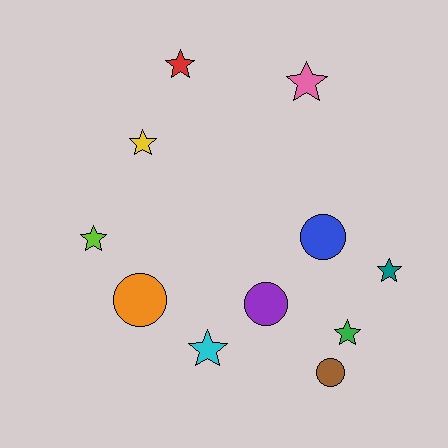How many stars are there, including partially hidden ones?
There are 7 stars.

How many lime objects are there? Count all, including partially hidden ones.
There is 1 lime object.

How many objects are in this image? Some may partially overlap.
There are 11 objects.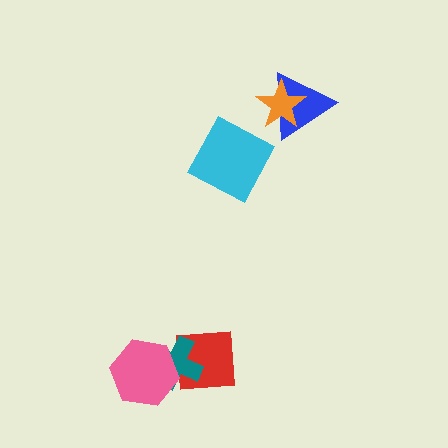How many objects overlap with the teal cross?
2 objects overlap with the teal cross.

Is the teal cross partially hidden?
Yes, it is partially covered by another shape.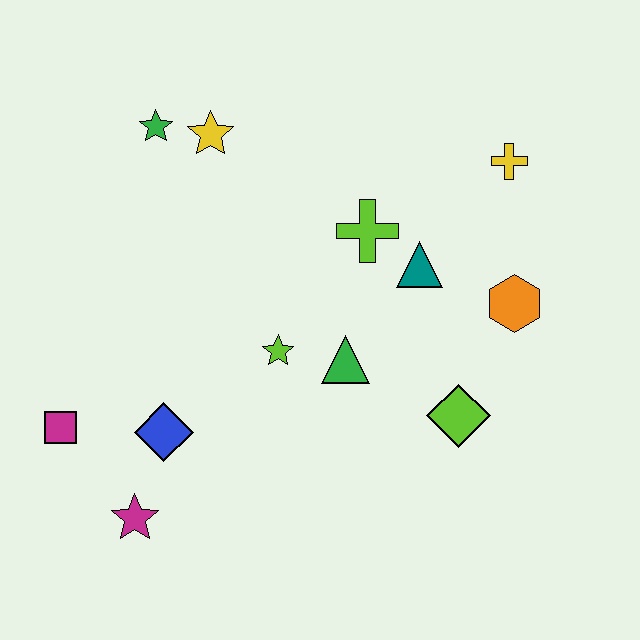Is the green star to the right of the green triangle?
No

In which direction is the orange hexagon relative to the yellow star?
The orange hexagon is to the right of the yellow star.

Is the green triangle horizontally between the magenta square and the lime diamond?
Yes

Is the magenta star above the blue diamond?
No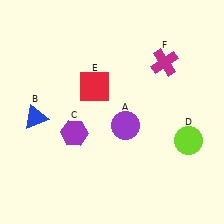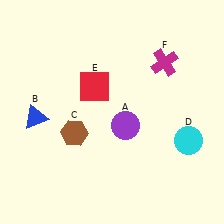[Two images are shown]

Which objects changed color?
C changed from purple to brown. D changed from lime to cyan.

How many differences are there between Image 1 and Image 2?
There are 2 differences between the two images.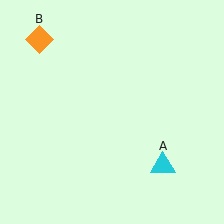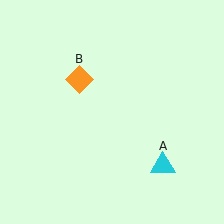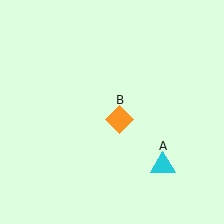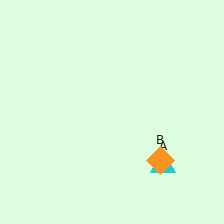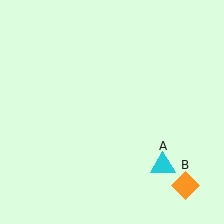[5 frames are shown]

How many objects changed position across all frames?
1 object changed position: orange diamond (object B).